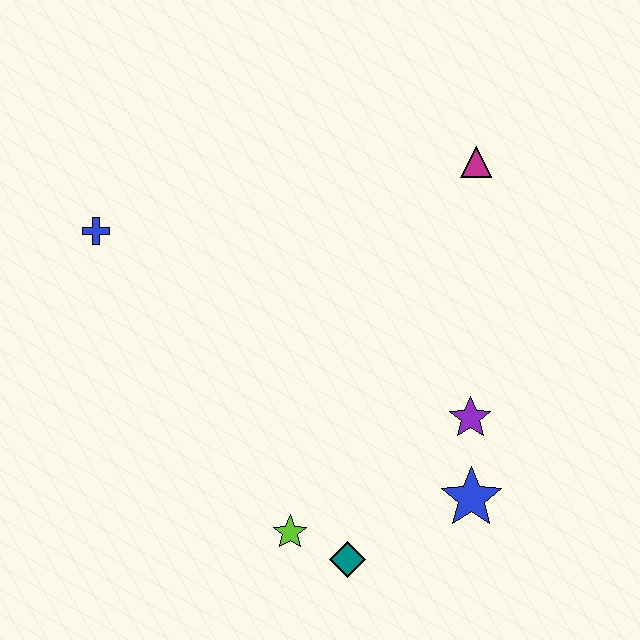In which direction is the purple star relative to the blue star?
The purple star is above the blue star.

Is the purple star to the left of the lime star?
No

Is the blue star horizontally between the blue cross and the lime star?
No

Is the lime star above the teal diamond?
Yes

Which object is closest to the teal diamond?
The lime star is closest to the teal diamond.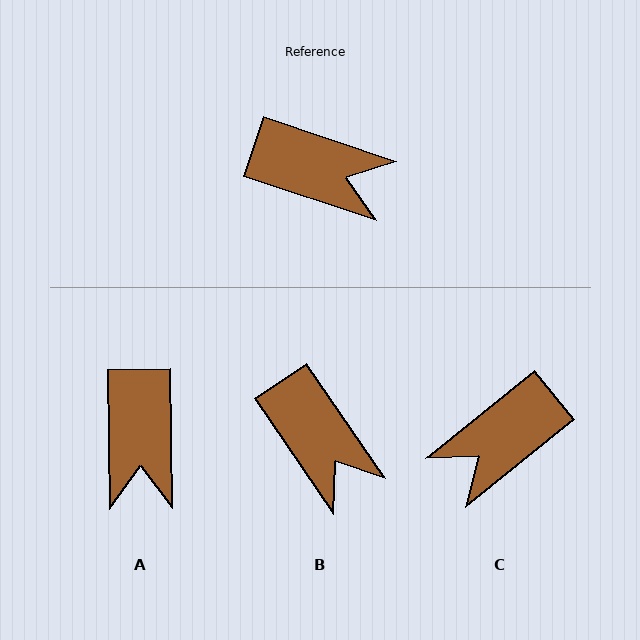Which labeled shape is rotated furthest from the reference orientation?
C, about 122 degrees away.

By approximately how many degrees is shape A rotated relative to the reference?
Approximately 70 degrees clockwise.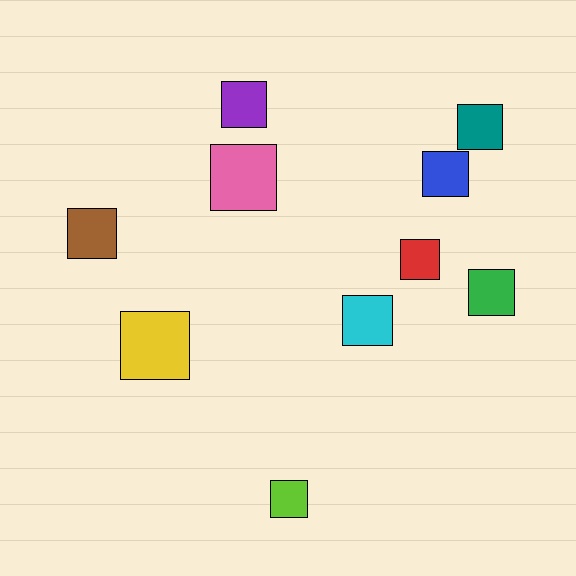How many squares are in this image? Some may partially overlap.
There are 10 squares.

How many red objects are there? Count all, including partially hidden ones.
There is 1 red object.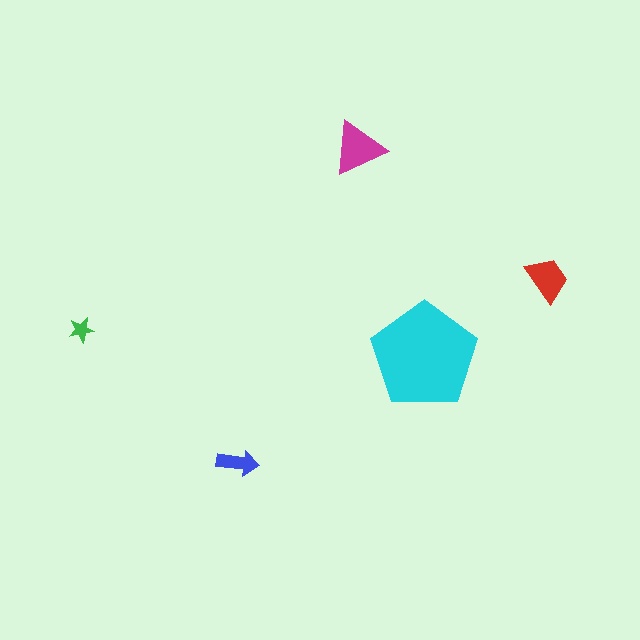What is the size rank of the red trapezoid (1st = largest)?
3rd.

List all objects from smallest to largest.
The green star, the blue arrow, the red trapezoid, the magenta triangle, the cyan pentagon.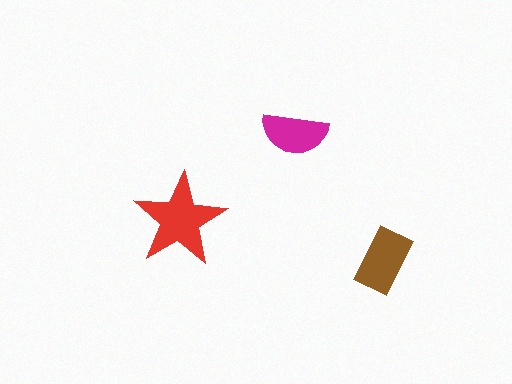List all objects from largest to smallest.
The red star, the brown rectangle, the magenta semicircle.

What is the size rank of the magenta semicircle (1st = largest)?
3rd.